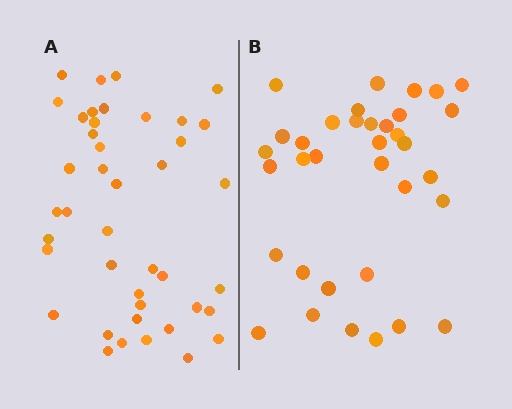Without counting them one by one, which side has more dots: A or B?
Region A (the left region) has more dots.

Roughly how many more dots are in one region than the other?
Region A has roughly 8 or so more dots than region B.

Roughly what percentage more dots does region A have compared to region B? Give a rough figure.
About 20% more.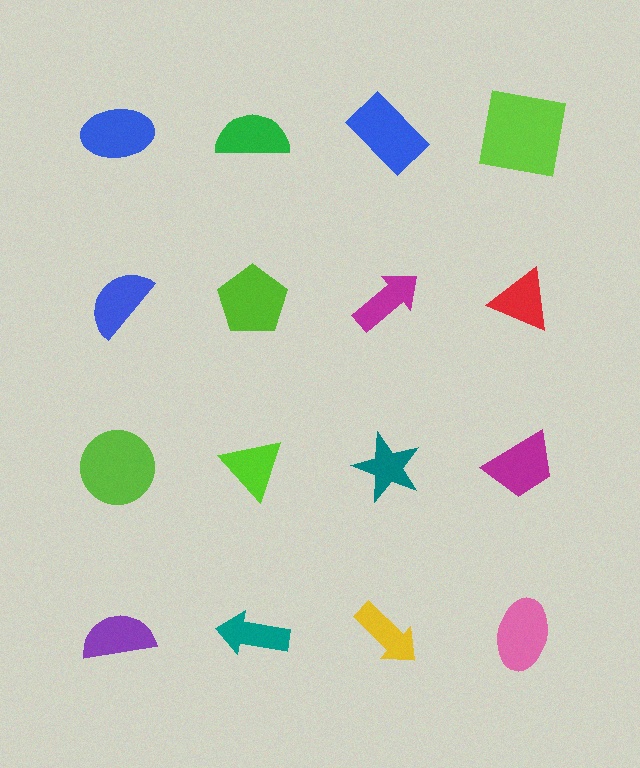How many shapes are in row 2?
4 shapes.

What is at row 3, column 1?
A lime circle.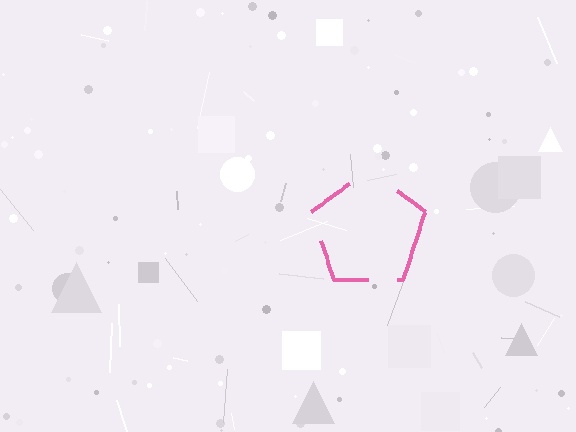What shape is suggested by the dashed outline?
The dashed outline suggests a pentagon.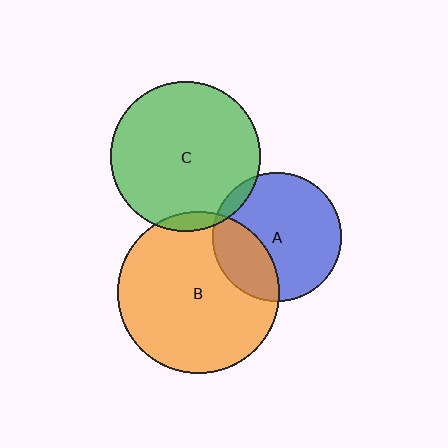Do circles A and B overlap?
Yes.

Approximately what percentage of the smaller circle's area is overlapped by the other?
Approximately 30%.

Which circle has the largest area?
Circle B (orange).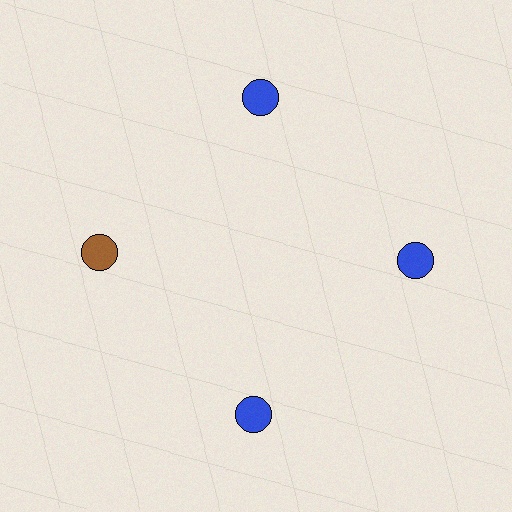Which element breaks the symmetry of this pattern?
The brown circle at roughly the 9 o'clock position breaks the symmetry. All other shapes are blue circles.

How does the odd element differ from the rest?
It has a different color: brown instead of blue.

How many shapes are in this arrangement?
There are 4 shapes arranged in a ring pattern.